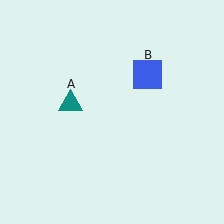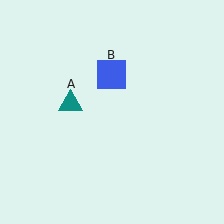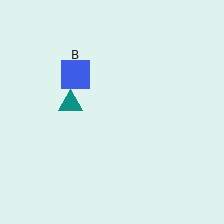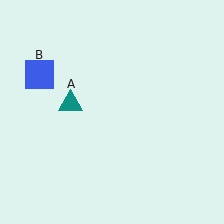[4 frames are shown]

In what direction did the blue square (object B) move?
The blue square (object B) moved left.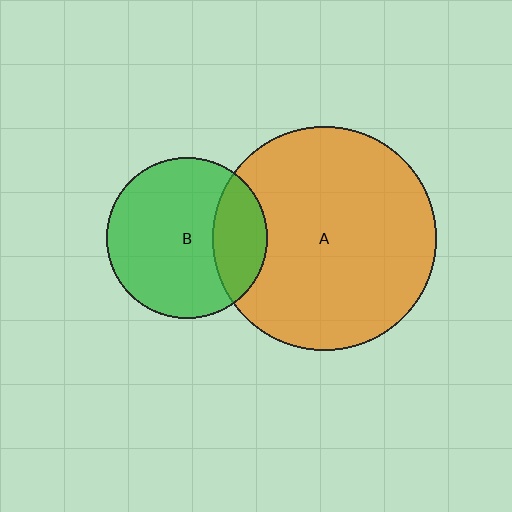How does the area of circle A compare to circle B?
Approximately 1.9 times.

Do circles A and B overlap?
Yes.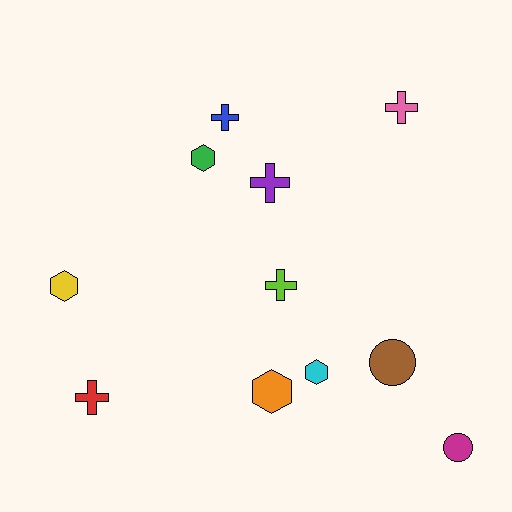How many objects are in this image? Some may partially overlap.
There are 11 objects.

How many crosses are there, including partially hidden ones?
There are 5 crosses.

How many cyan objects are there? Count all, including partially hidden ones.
There is 1 cyan object.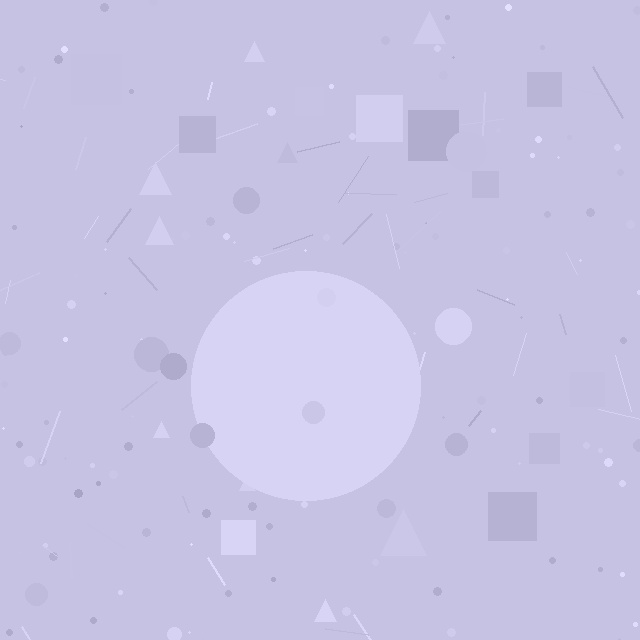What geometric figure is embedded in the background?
A circle is embedded in the background.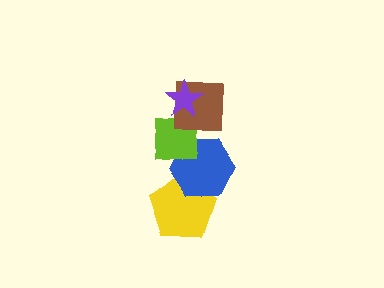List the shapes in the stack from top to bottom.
From top to bottom: the purple star, the brown square, the lime square, the blue hexagon, the yellow pentagon.